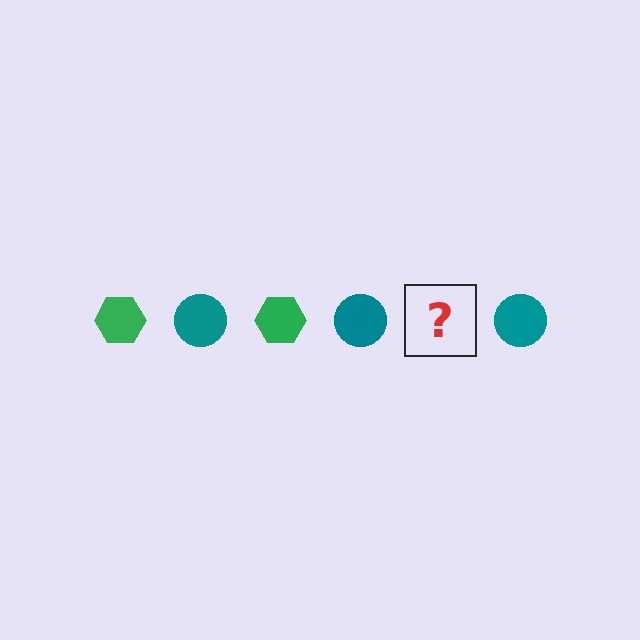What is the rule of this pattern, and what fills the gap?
The rule is that the pattern alternates between green hexagon and teal circle. The gap should be filled with a green hexagon.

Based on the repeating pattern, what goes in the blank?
The blank should be a green hexagon.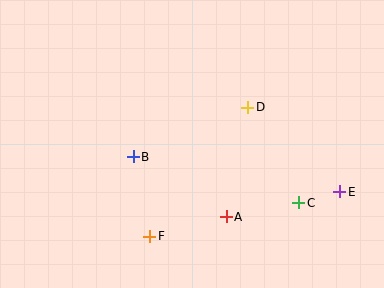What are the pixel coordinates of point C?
Point C is at (299, 203).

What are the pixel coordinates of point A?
Point A is at (226, 217).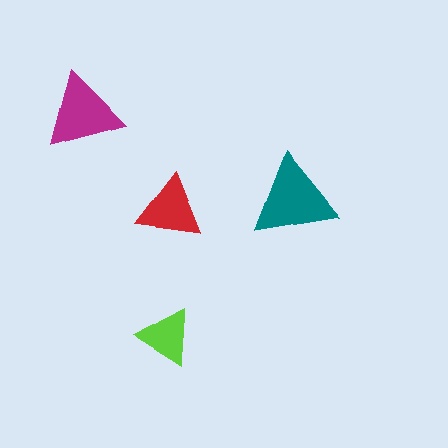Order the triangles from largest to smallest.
the teal one, the magenta one, the red one, the lime one.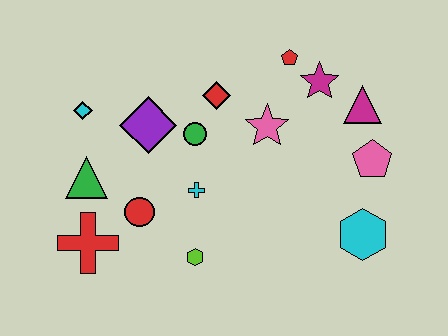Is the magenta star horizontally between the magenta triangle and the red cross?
Yes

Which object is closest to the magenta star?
The red pentagon is closest to the magenta star.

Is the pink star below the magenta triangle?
Yes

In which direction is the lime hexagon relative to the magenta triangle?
The lime hexagon is to the left of the magenta triangle.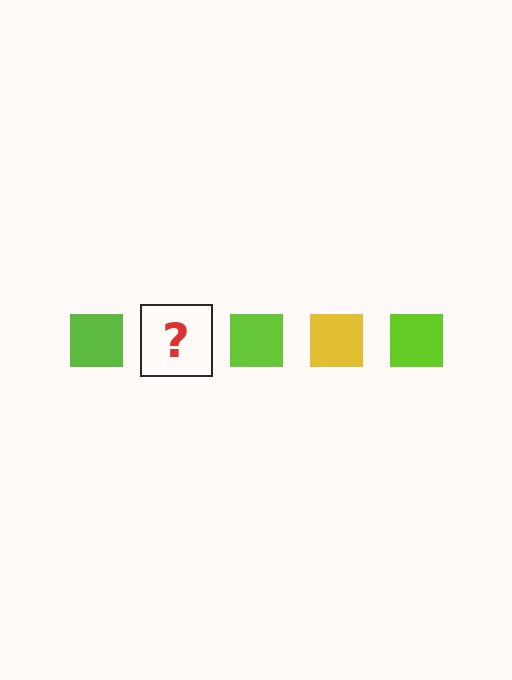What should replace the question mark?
The question mark should be replaced with a yellow square.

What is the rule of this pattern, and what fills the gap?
The rule is that the pattern cycles through lime, yellow squares. The gap should be filled with a yellow square.